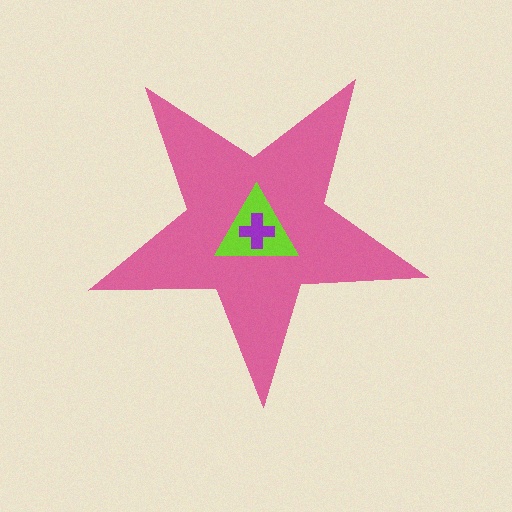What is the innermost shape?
The purple cross.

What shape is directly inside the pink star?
The lime triangle.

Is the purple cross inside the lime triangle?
Yes.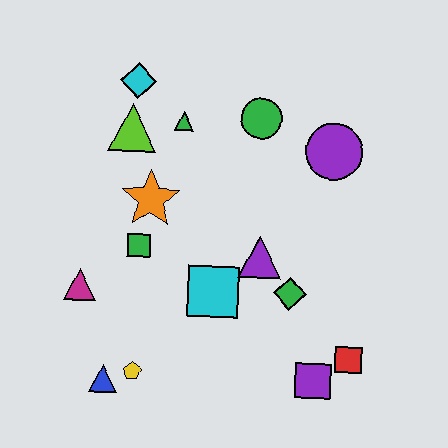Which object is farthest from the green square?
The red square is farthest from the green square.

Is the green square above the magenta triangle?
Yes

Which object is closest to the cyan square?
The purple triangle is closest to the cyan square.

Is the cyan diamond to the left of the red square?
Yes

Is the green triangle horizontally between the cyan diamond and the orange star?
No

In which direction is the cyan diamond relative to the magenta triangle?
The cyan diamond is above the magenta triangle.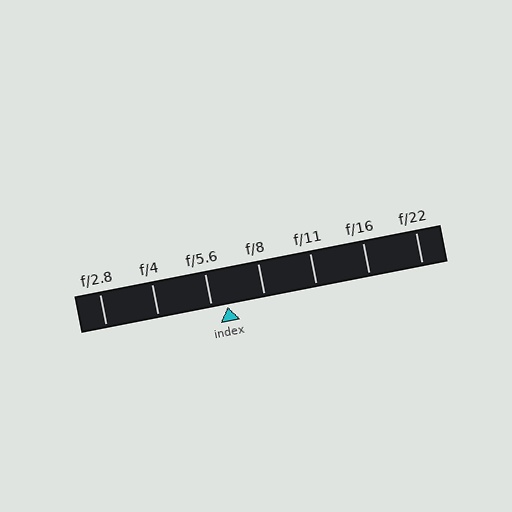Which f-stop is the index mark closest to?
The index mark is closest to f/5.6.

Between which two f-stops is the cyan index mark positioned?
The index mark is between f/5.6 and f/8.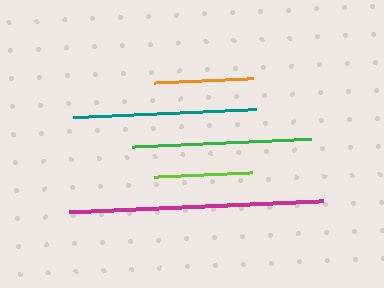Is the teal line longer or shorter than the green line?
The teal line is longer than the green line.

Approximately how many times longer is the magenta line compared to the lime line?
The magenta line is approximately 2.6 times the length of the lime line.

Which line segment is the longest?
The magenta line is the longest at approximately 254 pixels.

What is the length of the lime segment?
The lime segment is approximately 99 pixels long.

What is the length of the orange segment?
The orange segment is approximately 100 pixels long.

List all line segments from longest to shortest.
From longest to shortest: magenta, teal, green, orange, lime.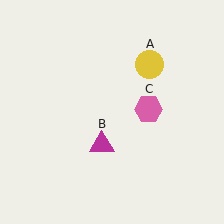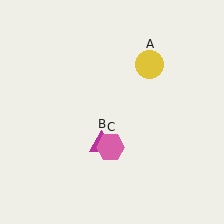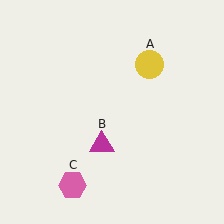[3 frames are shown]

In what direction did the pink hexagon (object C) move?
The pink hexagon (object C) moved down and to the left.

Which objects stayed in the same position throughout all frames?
Yellow circle (object A) and magenta triangle (object B) remained stationary.